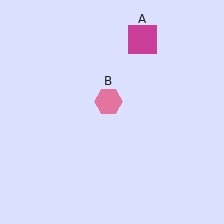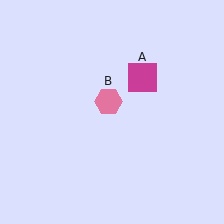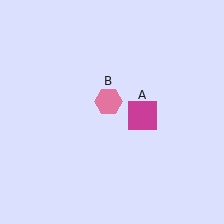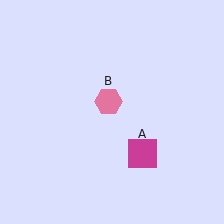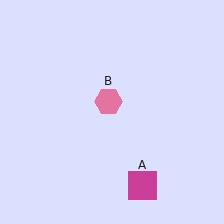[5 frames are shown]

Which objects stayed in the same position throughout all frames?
Pink hexagon (object B) remained stationary.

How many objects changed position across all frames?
1 object changed position: magenta square (object A).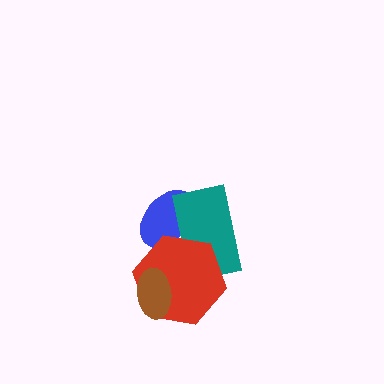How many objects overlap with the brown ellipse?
1 object overlaps with the brown ellipse.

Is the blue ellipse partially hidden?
Yes, it is partially covered by another shape.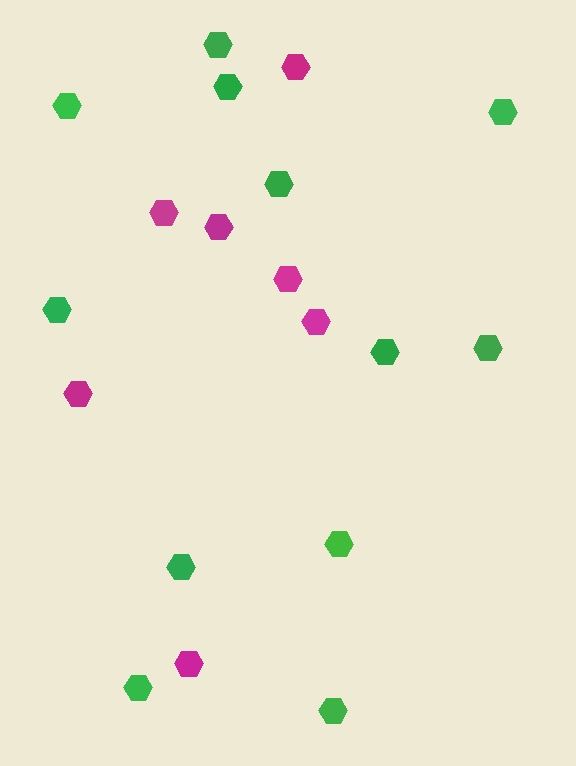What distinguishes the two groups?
There are 2 groups: one group of magenta hexagons (7) and one group of green hexagons (12).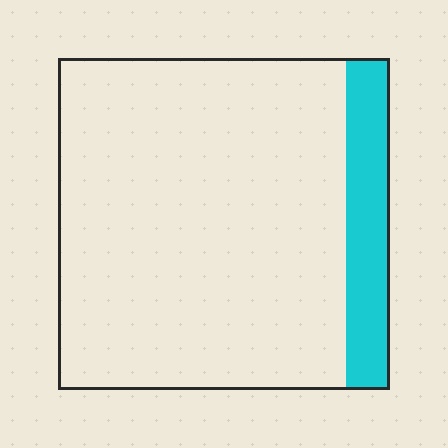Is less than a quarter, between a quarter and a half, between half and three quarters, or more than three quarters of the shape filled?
Less than a quarter.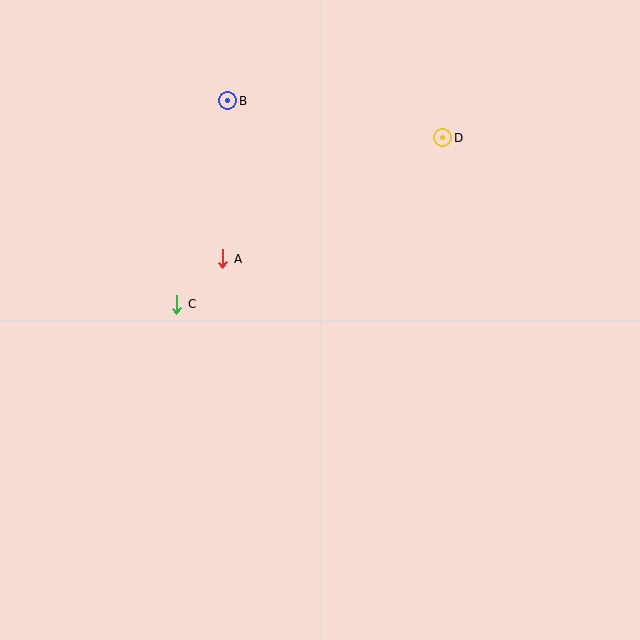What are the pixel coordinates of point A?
Point A is at (223, 259).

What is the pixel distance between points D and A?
The distance between D and A is 251 pixels.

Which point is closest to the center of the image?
Point A at (223, 259) is closest to the center.